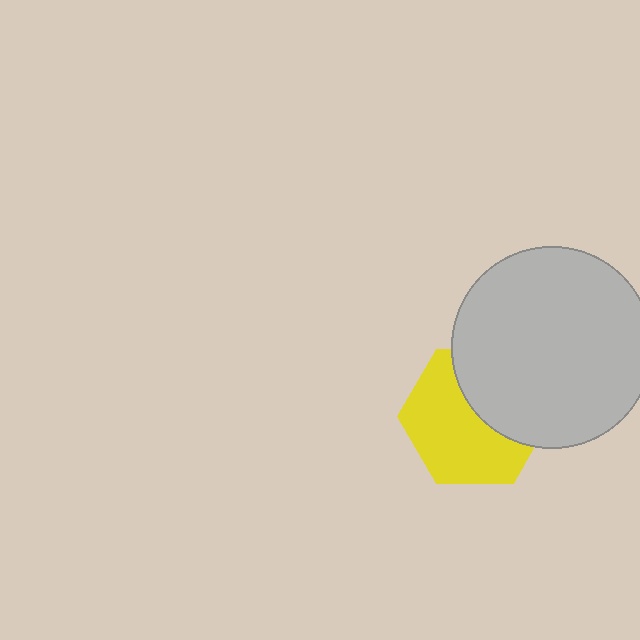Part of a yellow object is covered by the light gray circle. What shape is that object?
It is a hexagon.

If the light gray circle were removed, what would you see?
You would see the complete yellow hexagon.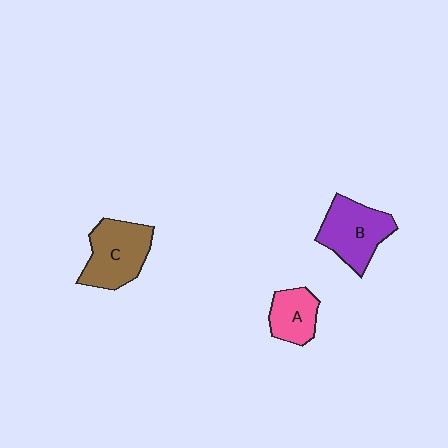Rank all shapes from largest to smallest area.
From largest to smallest: C (brown), B (purple), A (pink).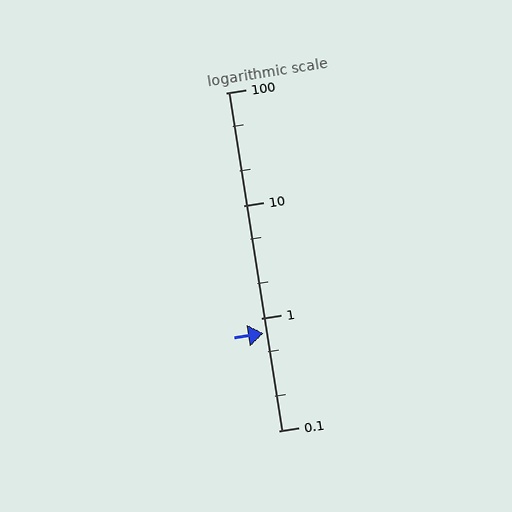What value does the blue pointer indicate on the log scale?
The pointer indicates approximately 0.73.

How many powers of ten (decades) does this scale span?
The scale spans 3 decades, from 0.1 to 100.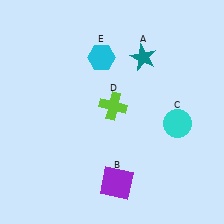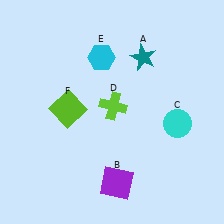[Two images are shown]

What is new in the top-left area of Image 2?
A lime square (F) was added in the top-left area of Image 2.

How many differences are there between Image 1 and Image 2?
There is 1 difference between the two images.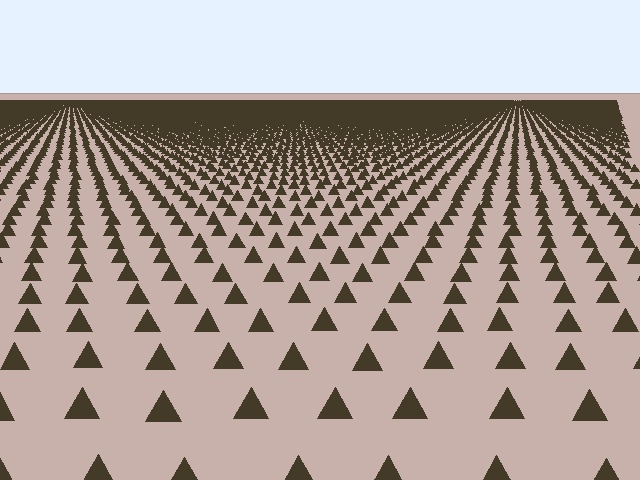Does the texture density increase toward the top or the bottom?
Density increases toward the top.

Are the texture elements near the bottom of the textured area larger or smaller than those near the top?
Larger. Near the bottom, elements are closer to the viewer and appear at a bigger on-screen size.